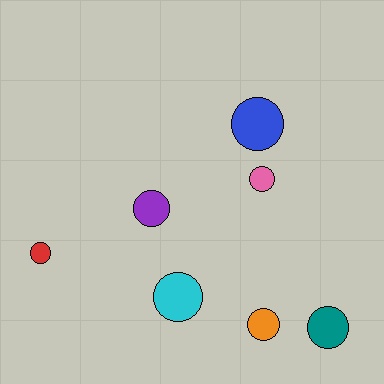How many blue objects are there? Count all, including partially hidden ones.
There is 1 blue object.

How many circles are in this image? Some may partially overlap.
There are 7 circles.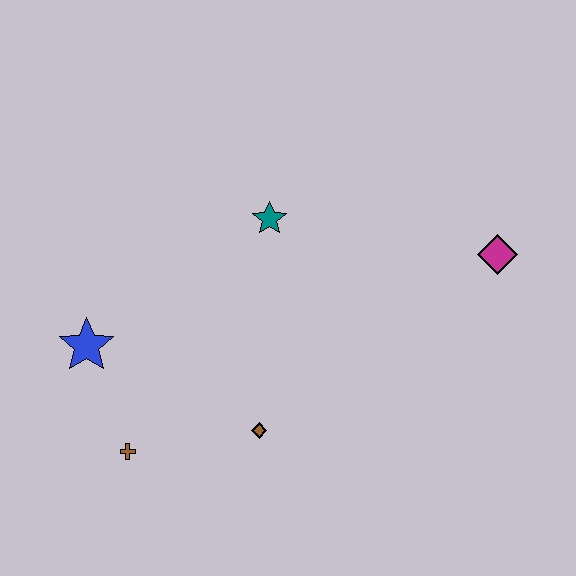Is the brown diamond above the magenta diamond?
No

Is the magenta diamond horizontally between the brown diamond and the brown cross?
No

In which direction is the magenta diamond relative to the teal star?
The magenta diamond is to the right of the teal star.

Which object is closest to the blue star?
The brown cross is closest to the blue star.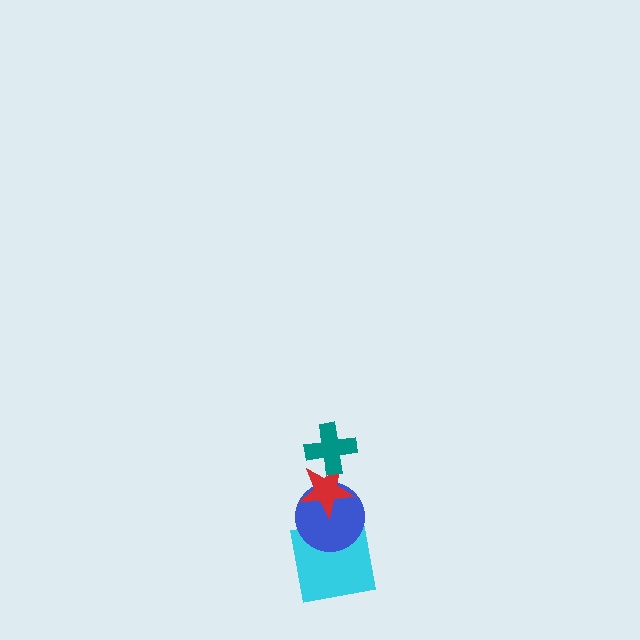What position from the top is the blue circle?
The blue circle is 3rd from the top.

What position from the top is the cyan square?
The cyan square is 4th from the top.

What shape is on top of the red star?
The teal cross is on top of the red star.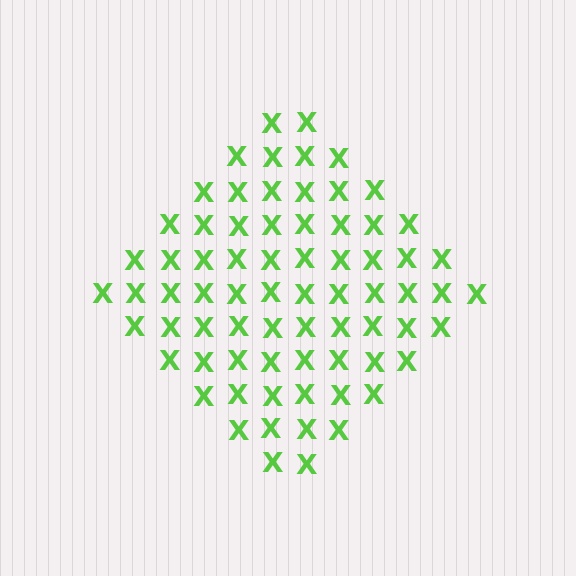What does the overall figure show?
The overall figure shows a diamond.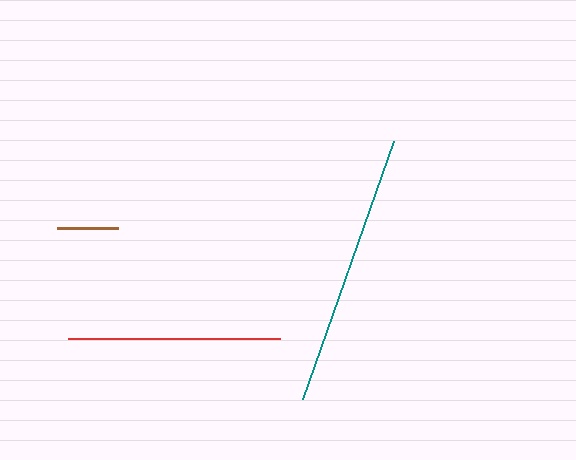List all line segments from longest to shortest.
From longest to shortest: teal, red, brown.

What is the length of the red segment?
The red segment is approximately 212 pixels long.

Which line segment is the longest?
The teal line is the longest at approximately 274 pixels.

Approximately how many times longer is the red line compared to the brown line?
The red line is approximately 3.5 times the length of the brown line.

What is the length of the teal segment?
The teal segment is approximately 274 pixels long.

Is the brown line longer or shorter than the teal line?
The teal line is longer than the brown line.